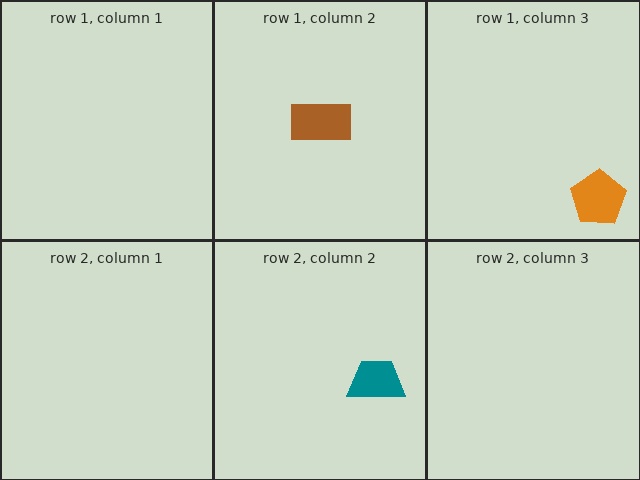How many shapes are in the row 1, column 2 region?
1.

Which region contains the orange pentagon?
The row 1, column 3 region.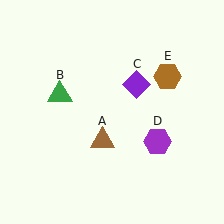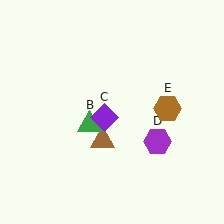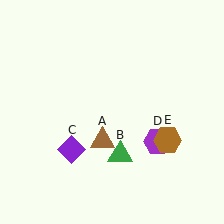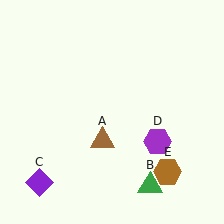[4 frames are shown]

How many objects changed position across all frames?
3 objects changed position: green triangle (object B), purple diamond (object C), brown hexagon (object E).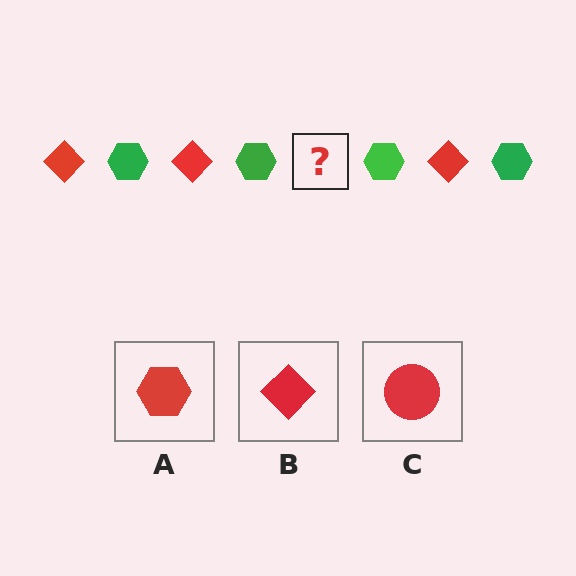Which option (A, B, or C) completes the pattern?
B.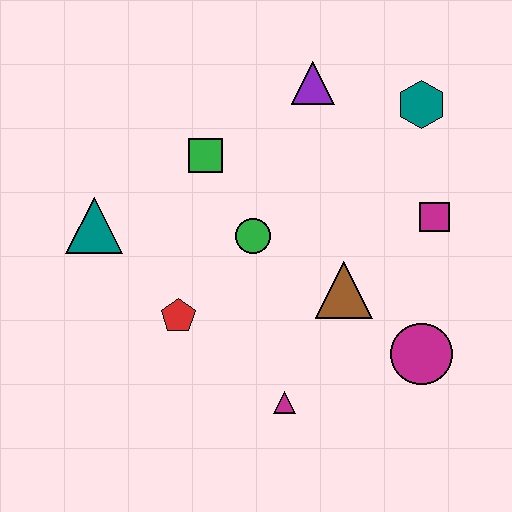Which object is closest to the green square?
The green circle is closest to the green square.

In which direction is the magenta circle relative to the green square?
The magenta circle is to the right of the green square.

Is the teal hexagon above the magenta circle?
Yes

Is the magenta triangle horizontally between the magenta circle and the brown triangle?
No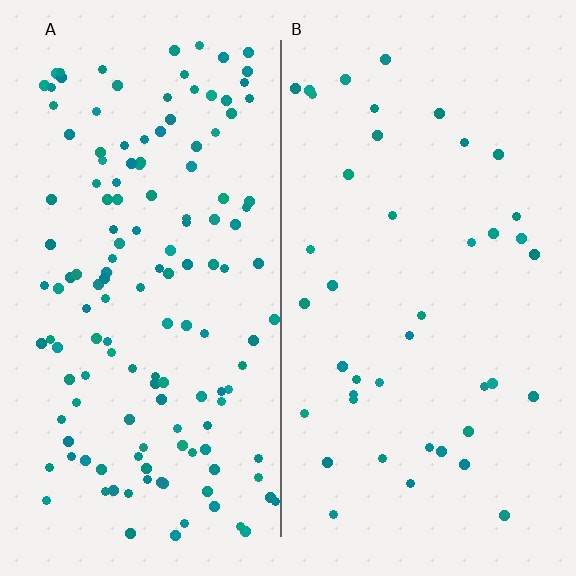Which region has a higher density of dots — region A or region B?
A (the left).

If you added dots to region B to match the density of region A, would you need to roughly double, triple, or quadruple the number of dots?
Approximately triple.